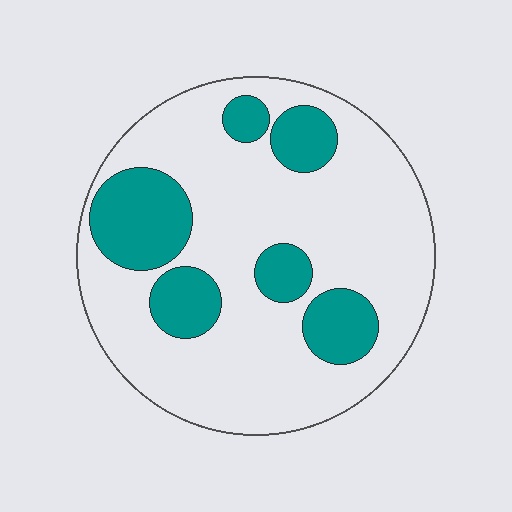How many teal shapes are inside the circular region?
6.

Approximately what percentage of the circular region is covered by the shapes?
Approximately 25%.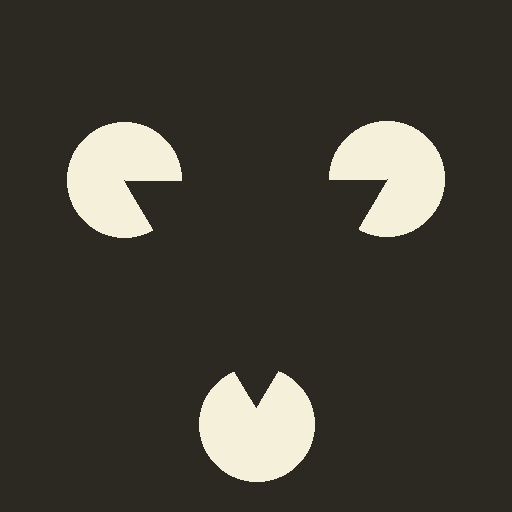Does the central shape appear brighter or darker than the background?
It typically appears slightly darker than the background, even though no actual brightness change is drawn.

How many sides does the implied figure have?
3 sides.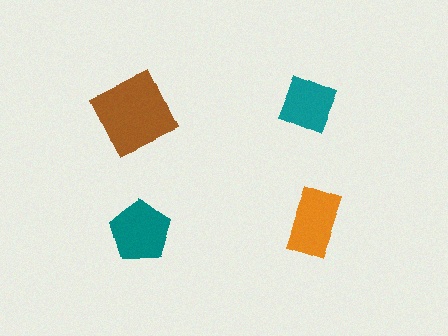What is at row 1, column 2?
A teal diamond.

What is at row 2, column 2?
An orange rectangle.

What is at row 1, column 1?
A brown square.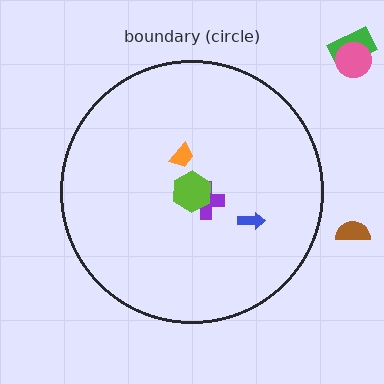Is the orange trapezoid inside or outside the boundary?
Inside.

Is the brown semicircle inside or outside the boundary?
Outside.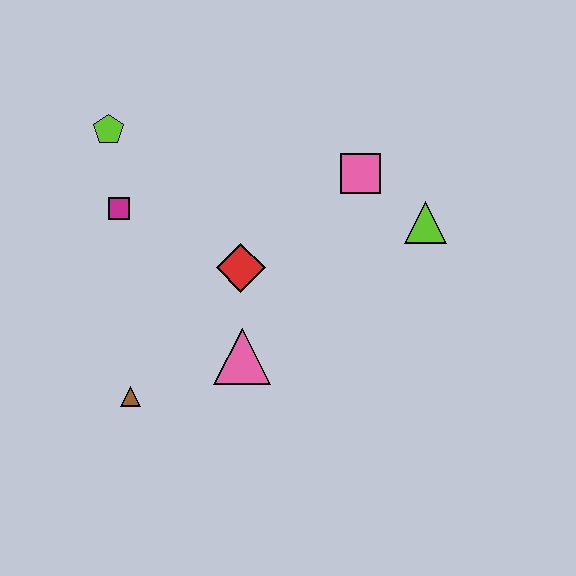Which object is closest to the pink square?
The lime triangle is closest to the pink square.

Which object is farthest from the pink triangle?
The lime pentagon is farthest from the pink triangle.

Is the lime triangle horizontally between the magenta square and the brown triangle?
No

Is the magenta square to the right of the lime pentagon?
Yes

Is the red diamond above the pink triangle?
Yes